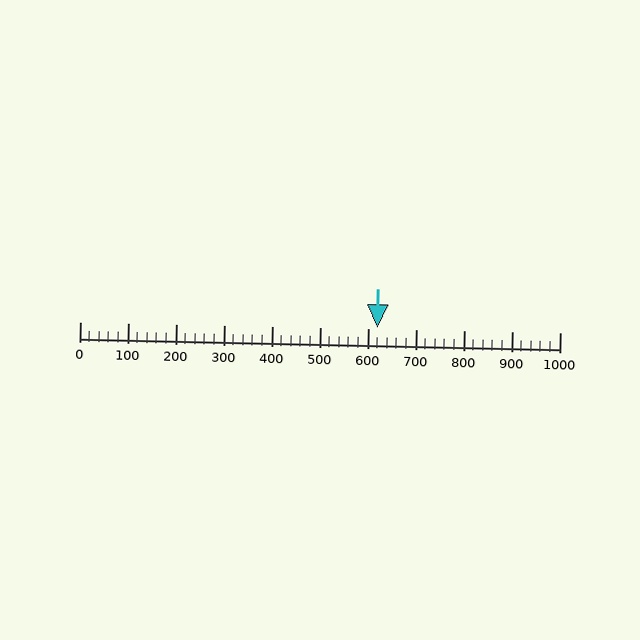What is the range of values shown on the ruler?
The ruler shows values from 0 to 1000.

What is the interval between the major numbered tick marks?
The major tick marks are spaced 100 units apart.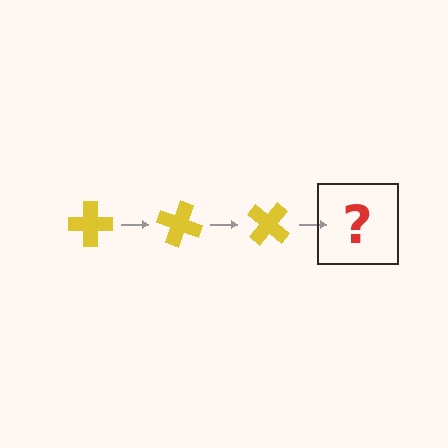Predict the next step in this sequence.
The next step is a yellow cross rotated 60 degrees.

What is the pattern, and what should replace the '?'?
The pattern is that the cross rotates 20 degrees each step. The '?' should be a yellow cross rotated 60 degrees.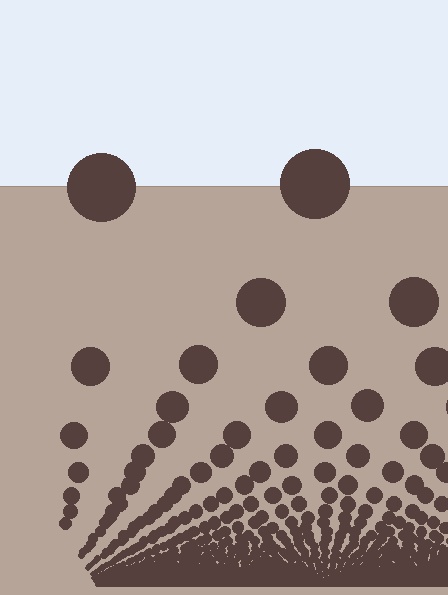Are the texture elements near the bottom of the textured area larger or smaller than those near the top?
Smaller. The gradient is inverted — elements near the bottom are smaller and denser.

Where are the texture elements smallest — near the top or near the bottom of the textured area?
Near the bottom.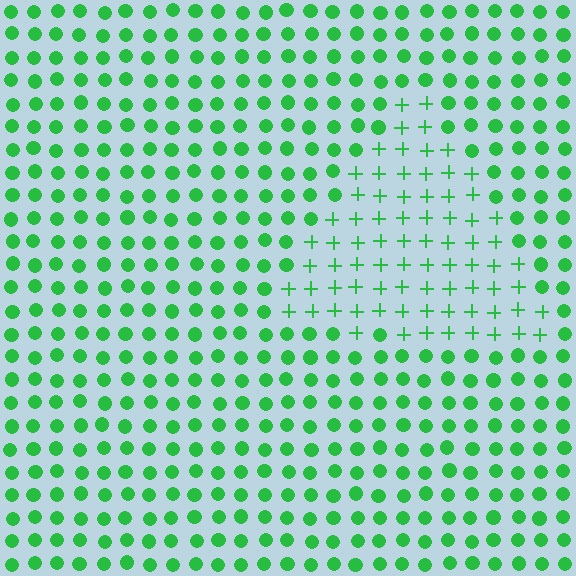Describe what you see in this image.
The image is filled with small green elements arranged in a uniform grid. A triangle-shaped region contains plus signs, while the surrounding area contains circles. The boundary is defined purely by the change in element shape.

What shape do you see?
I see a triangle.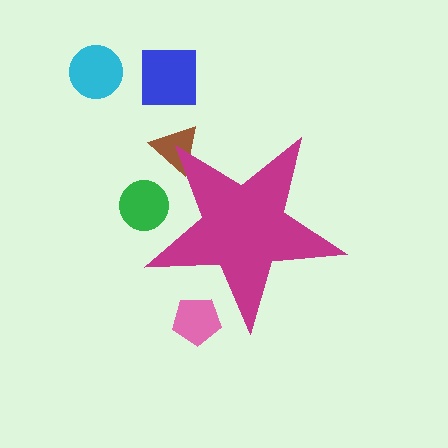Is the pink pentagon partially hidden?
Yes, the pink pentagon is partially hidden behind the magenta star.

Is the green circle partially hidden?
Yes, the green circle is partially hidden behind the magenta star.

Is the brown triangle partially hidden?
Yes, the brown triangle is partially hidden behind the magenta star.